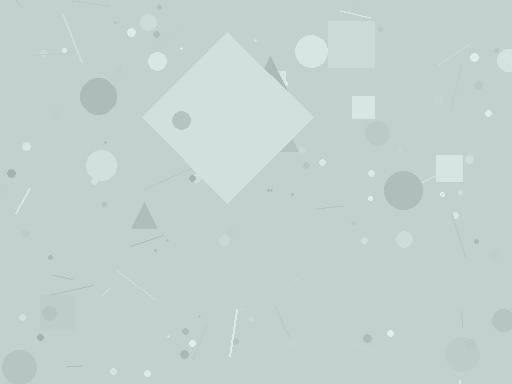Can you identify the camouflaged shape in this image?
The camouflaged shape is a diamond.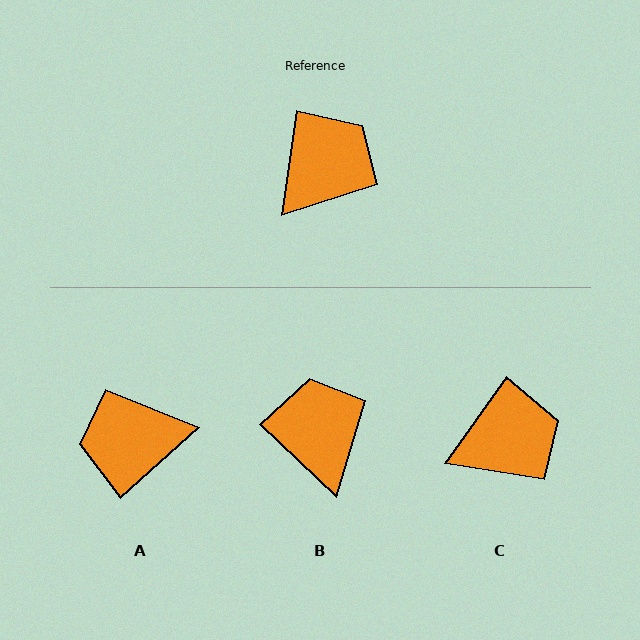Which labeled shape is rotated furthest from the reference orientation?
A, about 140 degrees away.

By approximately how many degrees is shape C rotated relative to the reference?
Approximately 28 degrees clockwise.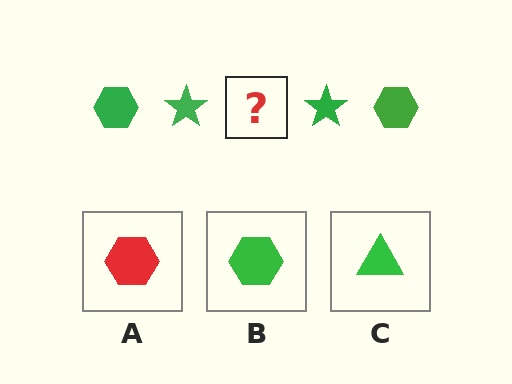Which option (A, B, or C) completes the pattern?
B.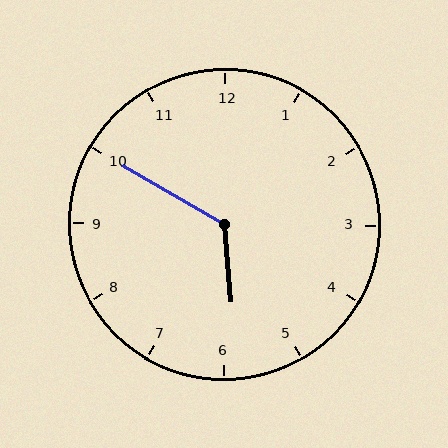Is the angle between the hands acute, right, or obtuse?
It is obtuse.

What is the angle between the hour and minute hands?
Approximately 125 degrees.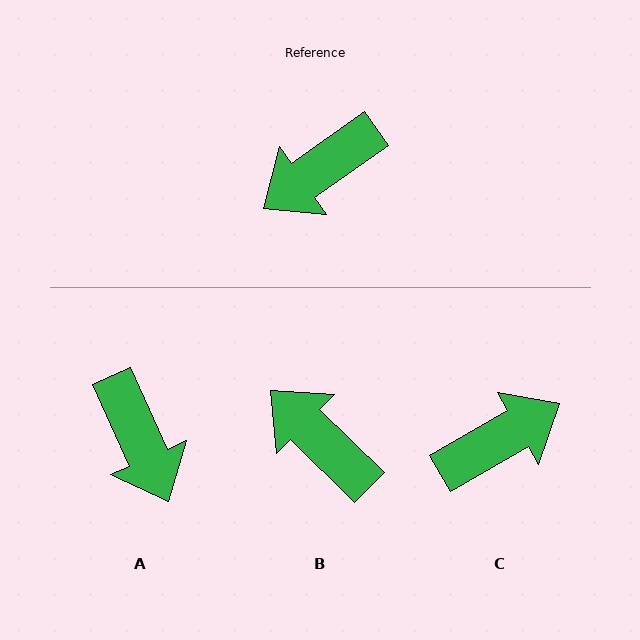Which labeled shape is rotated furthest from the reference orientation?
C, about 175 degrees away.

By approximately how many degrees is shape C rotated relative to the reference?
Approximately 175 degrees counter-clockwise.